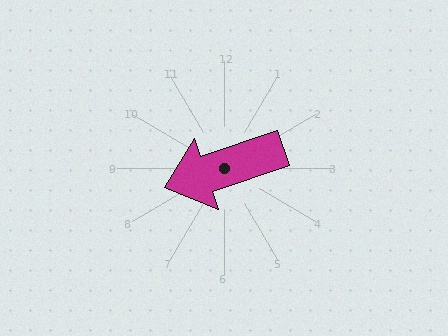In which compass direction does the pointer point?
West.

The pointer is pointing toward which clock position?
Roughly 8 o'clock.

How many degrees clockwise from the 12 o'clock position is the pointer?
Approximately 251 degrees.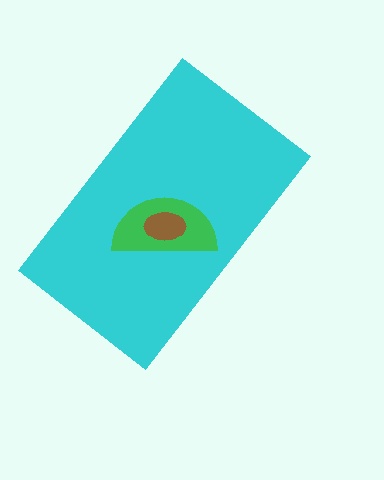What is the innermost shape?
The brown ellipse.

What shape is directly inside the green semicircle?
The brown ellipse.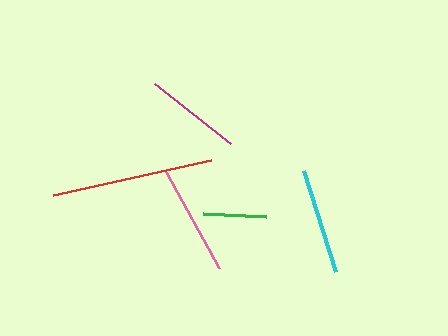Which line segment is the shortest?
The green line is the shortest at approximately 63 pixels.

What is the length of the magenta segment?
The magenta segment is approximately 97 pixels long.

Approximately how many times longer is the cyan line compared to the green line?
The cyan line is approximately 1.7 times the length of the green line.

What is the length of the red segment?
The red segment is approximately 162 pixels long.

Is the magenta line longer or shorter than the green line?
The magenta line is longer than the green line.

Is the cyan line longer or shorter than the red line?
The red line is longer than the cyan line.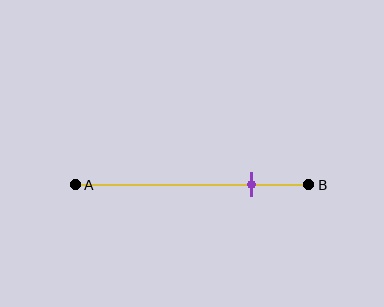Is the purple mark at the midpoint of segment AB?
No, the mark is at about 75% from A, not at the 50% midpoint.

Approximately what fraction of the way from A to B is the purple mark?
The purple mark is approximately 75% of the way from A to B.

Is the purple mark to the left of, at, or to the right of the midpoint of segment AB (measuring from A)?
The purple mark is to the right of the midpoint of segment AB.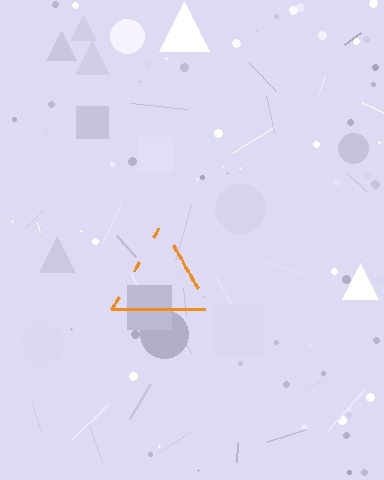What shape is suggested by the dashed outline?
The dashed outline suggests a triangle.